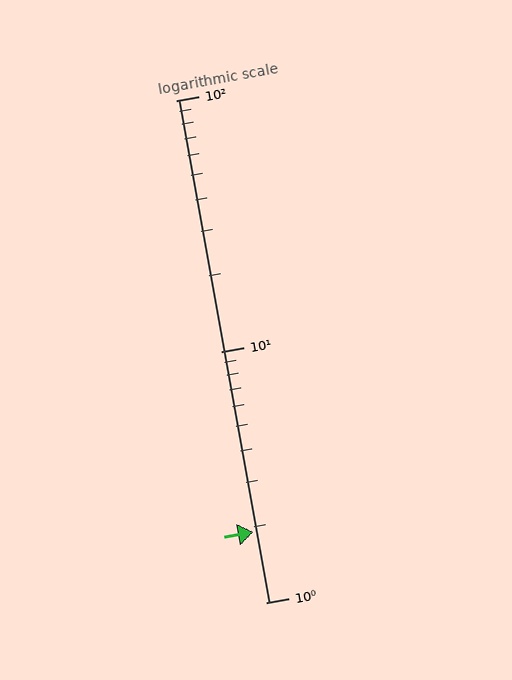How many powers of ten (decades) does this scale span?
The scale spans 2 decades, from 1 to 100.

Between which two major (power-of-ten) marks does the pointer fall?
The pointer is between 1 and 10.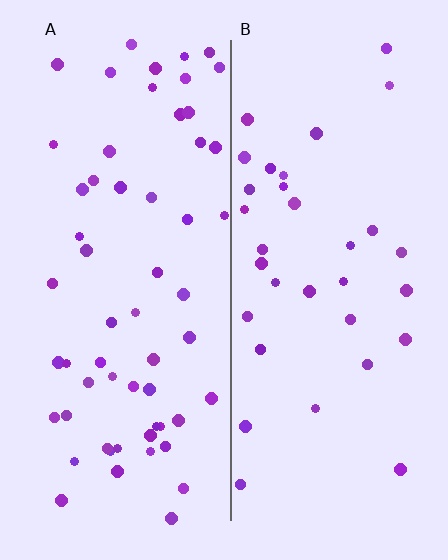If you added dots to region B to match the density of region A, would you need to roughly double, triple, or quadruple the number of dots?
Approximately double.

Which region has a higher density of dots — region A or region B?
A (the left).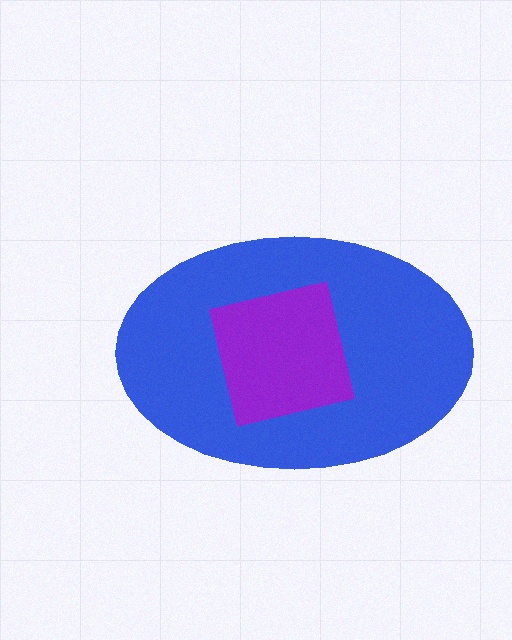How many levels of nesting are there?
2.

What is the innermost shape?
The purple square.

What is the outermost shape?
The blue ellipse.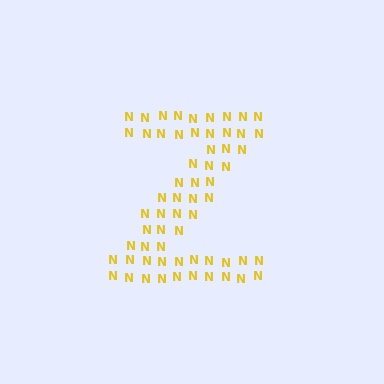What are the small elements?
The small elements are letter N's.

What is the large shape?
The large shape is the letter Z.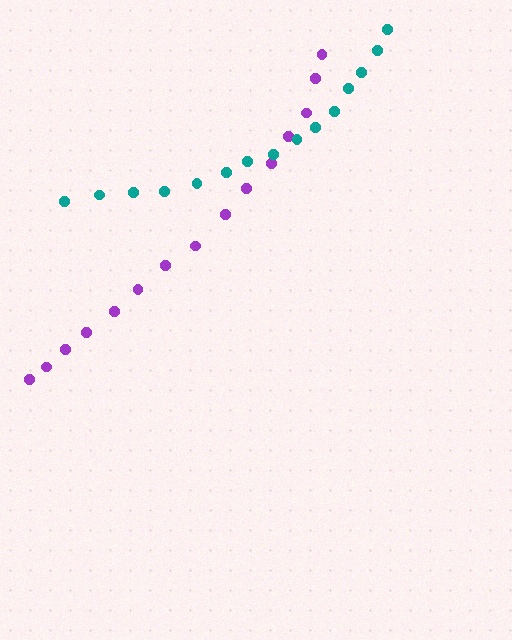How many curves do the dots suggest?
There are 2 distinct paths.